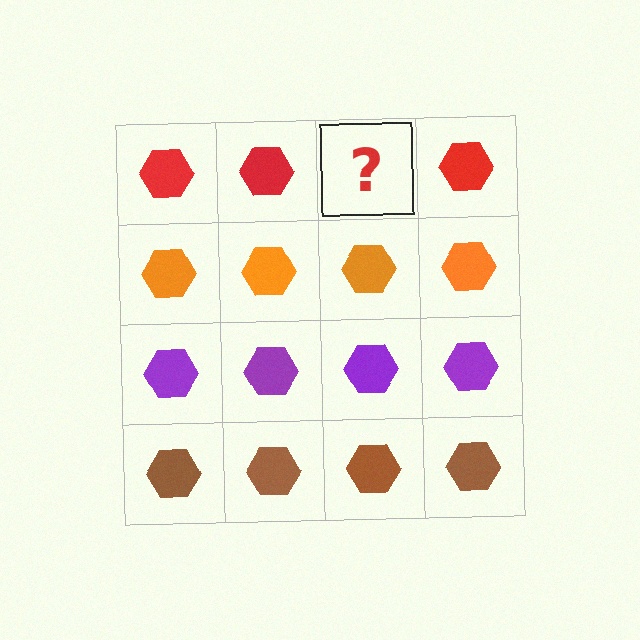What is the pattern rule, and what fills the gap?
The rule is that each row has a consistent color. The gap should be filled with a red hexagon.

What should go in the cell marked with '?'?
The missing cell should contain a red hexagon.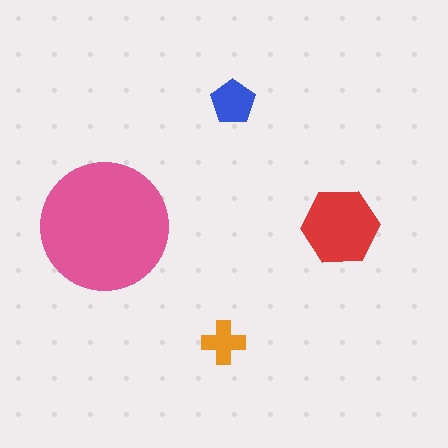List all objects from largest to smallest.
The pink circle, the red hexagon, the blue pentagon, the orange cross.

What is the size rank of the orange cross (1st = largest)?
4th.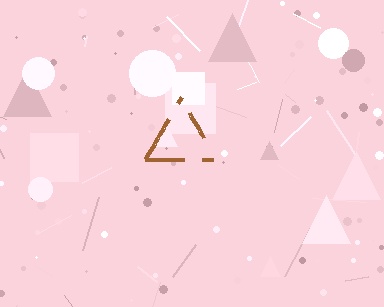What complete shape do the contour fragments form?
The contour fragments form a triangle.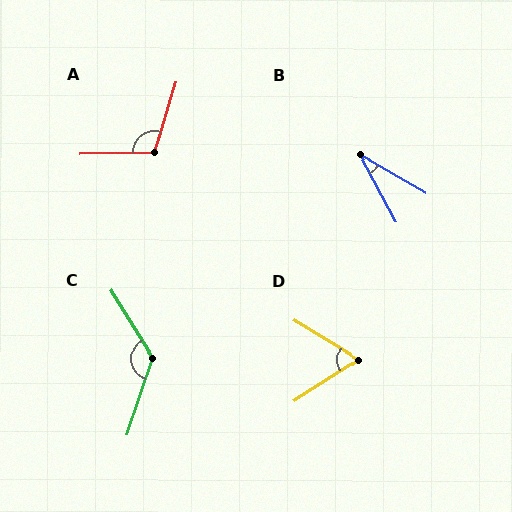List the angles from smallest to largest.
B (31°), D (64°), A (108°), C (130°).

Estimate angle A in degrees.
Approximately 108 degrees.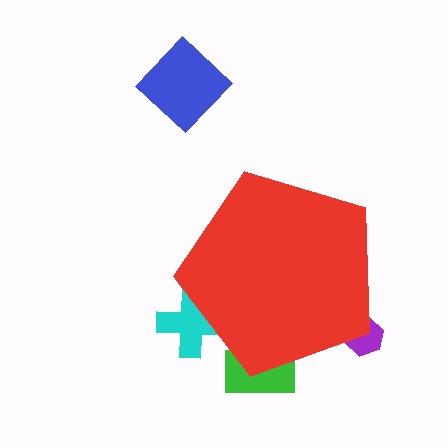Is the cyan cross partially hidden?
Yes, the cyan cross is partially hidden behind the red pentagon.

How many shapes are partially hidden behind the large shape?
3 shapes are partially hidden.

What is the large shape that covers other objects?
A red pentagon.